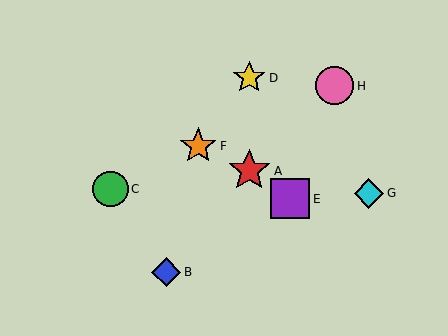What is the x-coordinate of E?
Object E is at x≈290.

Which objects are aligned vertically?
Objects A, D are aligned vertically.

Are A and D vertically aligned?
Yes, both are at x≈249.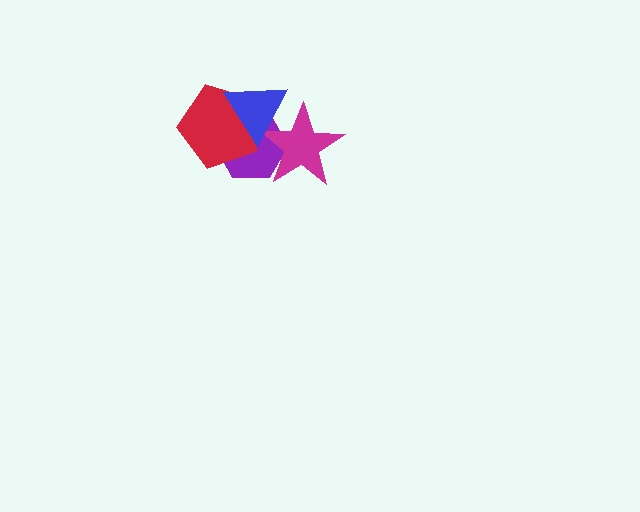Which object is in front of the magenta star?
The blue triangle is in front of the magenta star.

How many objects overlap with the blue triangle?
3 objects overlap with the blue triangle.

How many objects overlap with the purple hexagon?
3 objects overlap with the purple hexagon.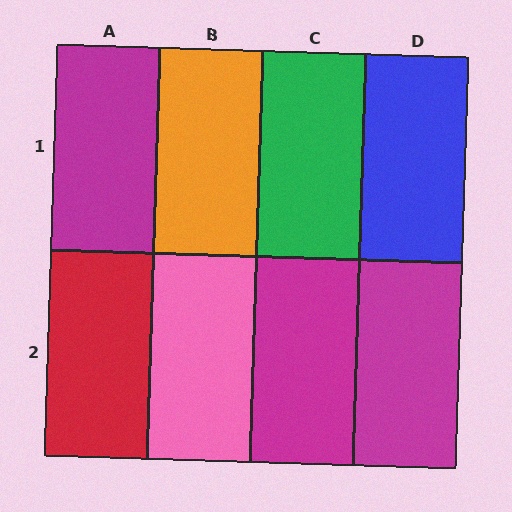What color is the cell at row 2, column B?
Pink.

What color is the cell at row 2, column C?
Magenta.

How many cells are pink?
1 cell is pink.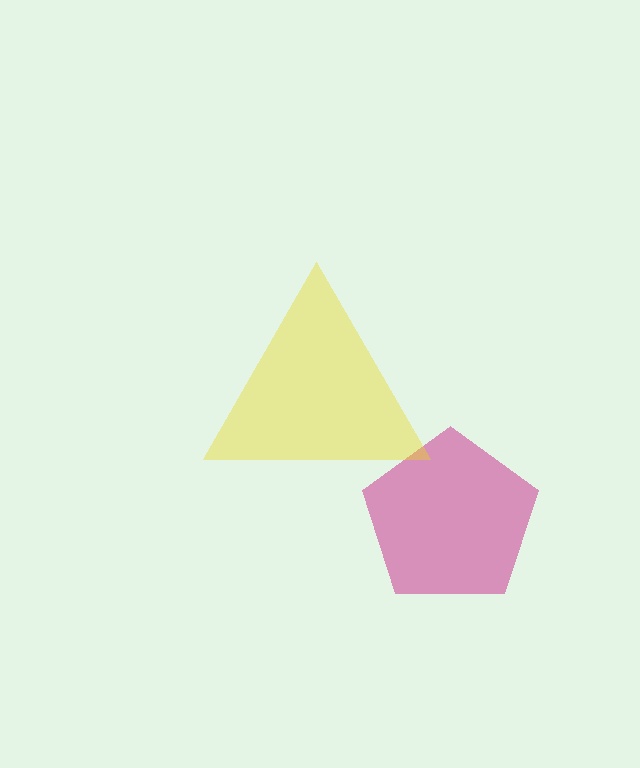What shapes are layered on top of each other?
The layered shapes are: a magenta pentagon, a yellow triangle.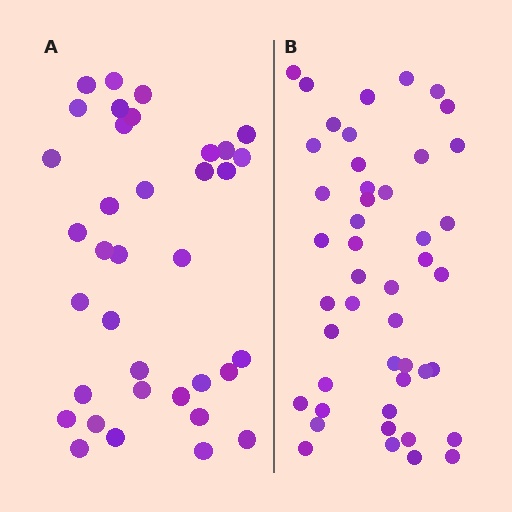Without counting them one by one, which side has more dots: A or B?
Region B (the right region) has more dots.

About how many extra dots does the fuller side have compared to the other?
Region B has roughly 10 or so more dots than region A.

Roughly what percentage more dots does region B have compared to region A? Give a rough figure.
About 30% more.